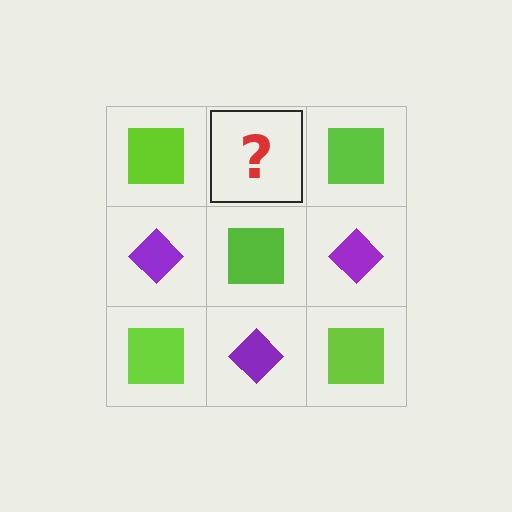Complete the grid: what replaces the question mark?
The question mark should be replaced with a purple diamond.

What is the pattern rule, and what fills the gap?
The rule is that it alternates lime square and purple diamond in a checkerboard pattern. The gap should be filled with a purple diamond.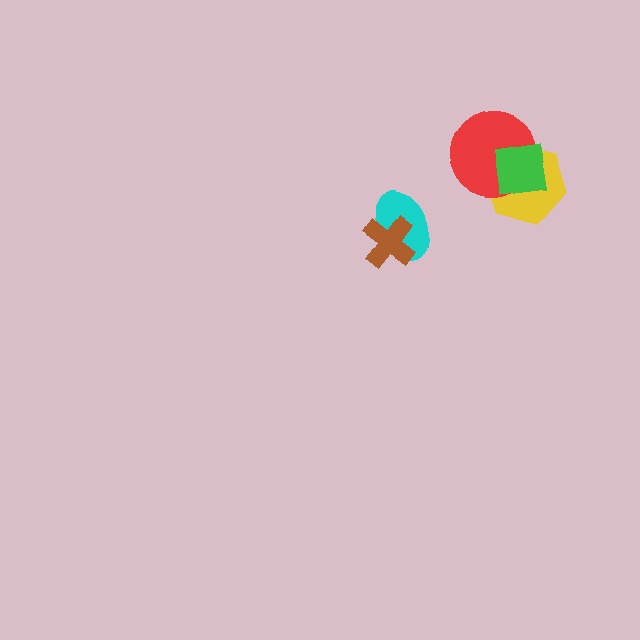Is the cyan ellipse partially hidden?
Yes, it is partially covered by another shape.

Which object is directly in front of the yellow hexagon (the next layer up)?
The red circle is directly in front of the yellow hexagon.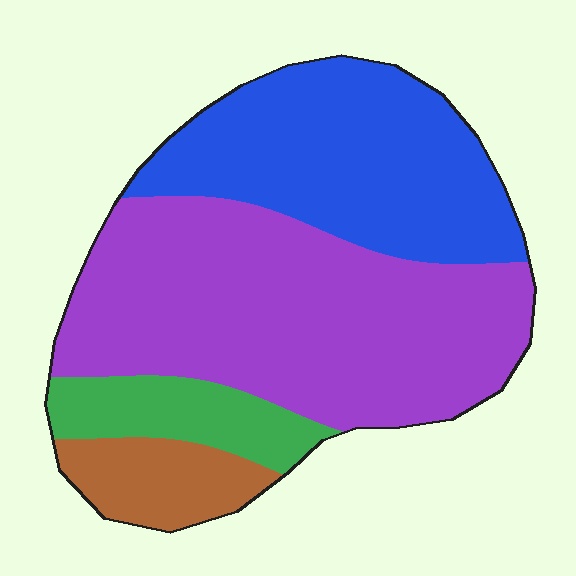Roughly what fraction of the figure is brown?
Brown takes up less than a quarter of the figure.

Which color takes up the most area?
Purple, at roughly 50%.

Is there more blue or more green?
Blue.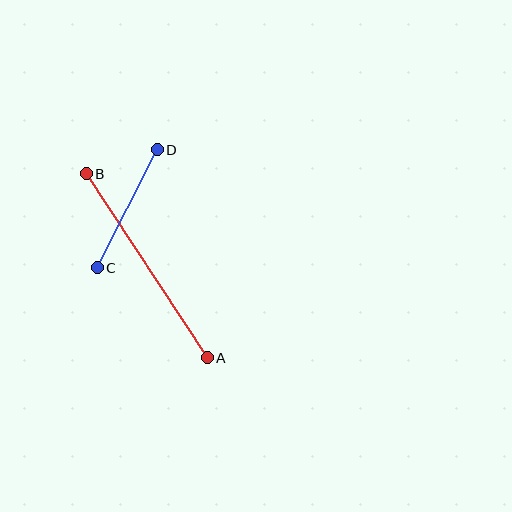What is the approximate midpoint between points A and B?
The midpoint is at approximately (147, 266) pixels.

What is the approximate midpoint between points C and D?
The midpoint is at approximately (127, 209) pixels.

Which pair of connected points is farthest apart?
Points A and B are farthest apart.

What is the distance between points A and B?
The distance is approximately 220 pixels.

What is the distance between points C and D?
The distance is approximately 132 pixels.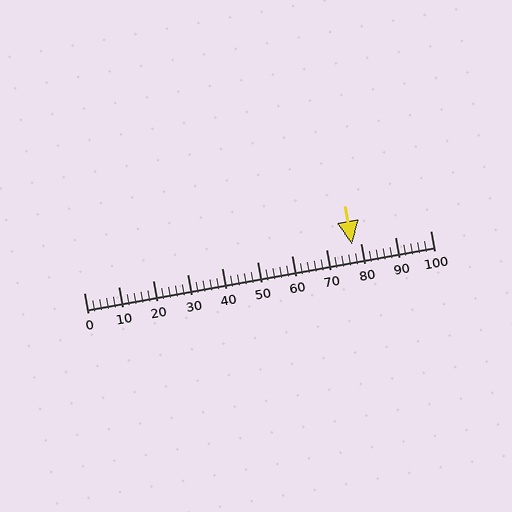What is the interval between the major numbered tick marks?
The major tick marks are spaced 10 units apart.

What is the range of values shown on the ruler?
The ruler shows values from 0 to 100.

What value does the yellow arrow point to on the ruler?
The yellow arrow points to approximately 77.